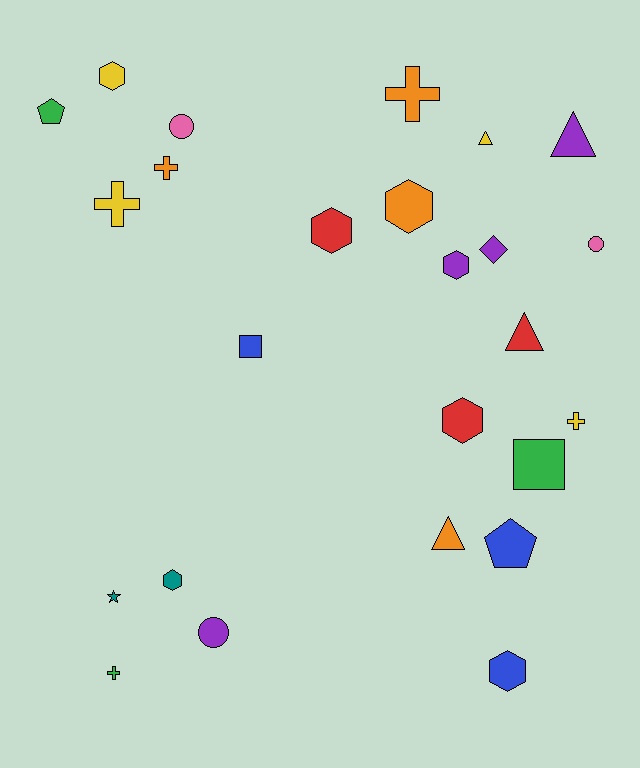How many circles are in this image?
There are 3 circles.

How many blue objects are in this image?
There are 3 blue objects.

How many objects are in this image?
There are 25 objects.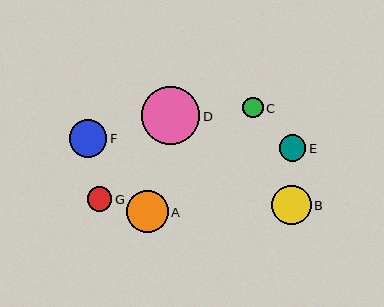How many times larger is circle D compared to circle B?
Circle D is approximately 1.5 times the size of circle B.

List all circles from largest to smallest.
From largest to smallest: D, A, B, F, E, G, C.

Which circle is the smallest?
Circle C is the smallest with a size of approximately 20 pixels.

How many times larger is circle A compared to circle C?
Circle A is approximately 2.1 times the size of circle C.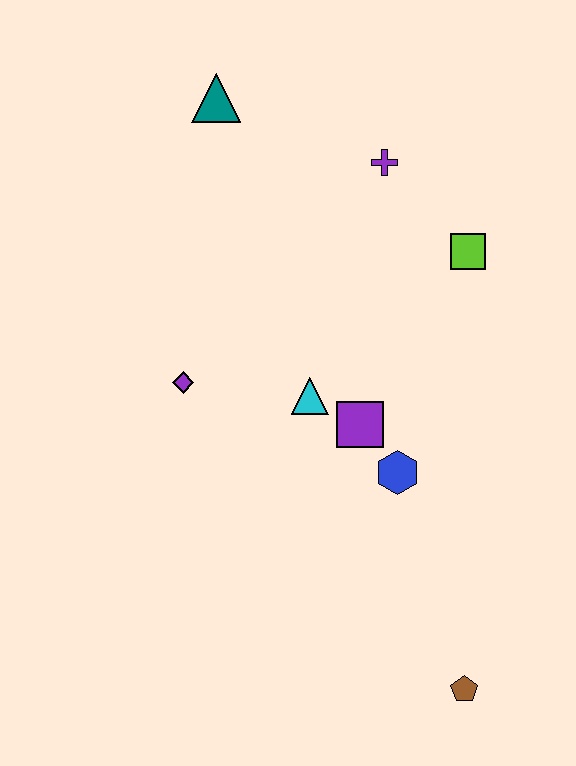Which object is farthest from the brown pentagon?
The teal triangle is farthest from the brown pentagon.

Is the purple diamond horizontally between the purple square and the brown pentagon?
No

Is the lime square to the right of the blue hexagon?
Yes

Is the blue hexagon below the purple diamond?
Yes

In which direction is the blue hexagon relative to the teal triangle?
The blue hexagon is below the teal triangle.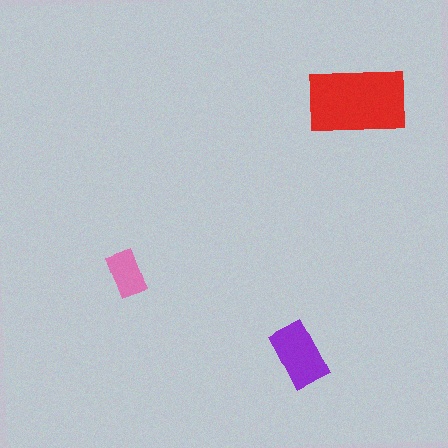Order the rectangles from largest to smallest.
the red one, the purple one, the pink one.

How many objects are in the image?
There are 3 objects in the image.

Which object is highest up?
The red rectangle is topmost.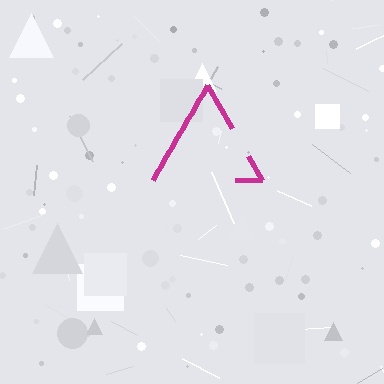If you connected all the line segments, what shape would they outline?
They would outline a triangle.